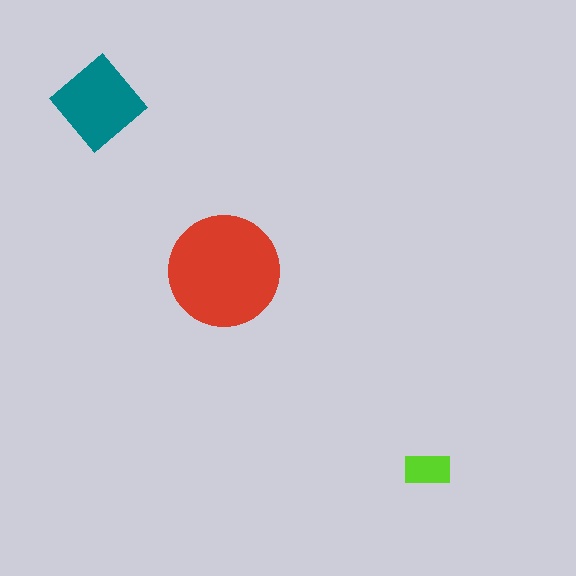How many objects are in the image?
There are 3 objects in the image.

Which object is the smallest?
The lime rectangle.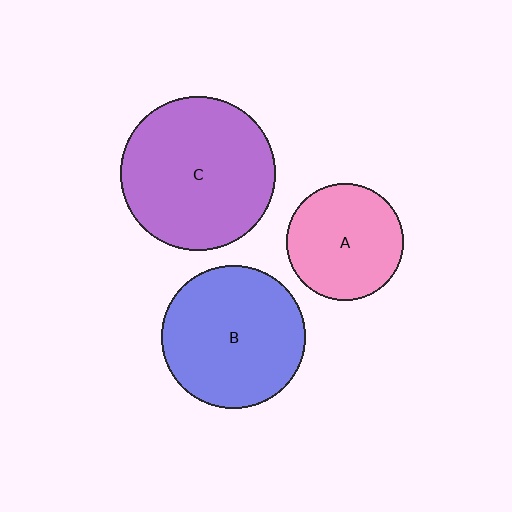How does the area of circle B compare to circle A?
Approximately 1.5 times.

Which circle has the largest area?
Circle C (purple).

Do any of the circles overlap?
No, none of the circles overlap.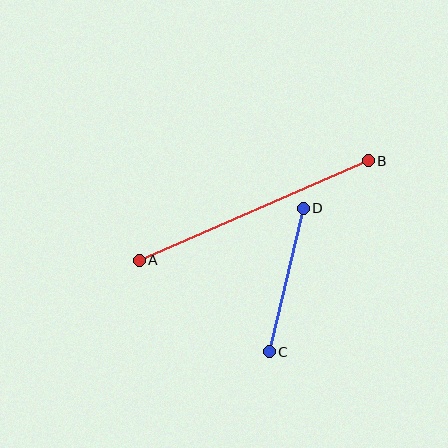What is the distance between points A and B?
The distance is approximately 250 pixels.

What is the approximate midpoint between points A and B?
The midpoint is at approximately (254, 210) pixels.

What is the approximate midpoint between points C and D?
The midpoint is at approximately (286, 280) pixels.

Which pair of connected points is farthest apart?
Points A and B are farthest apart.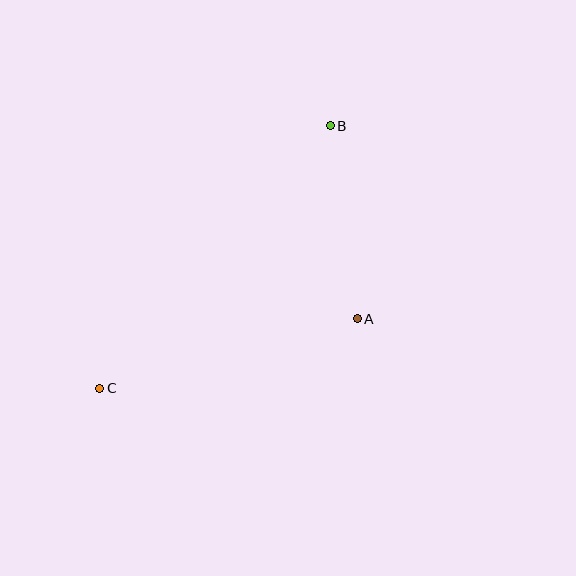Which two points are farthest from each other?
Points B and C are farthest from each other.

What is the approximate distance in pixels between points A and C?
The distance between A and C is approximately 267 pixels.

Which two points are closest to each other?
Points A and B are closest to each other.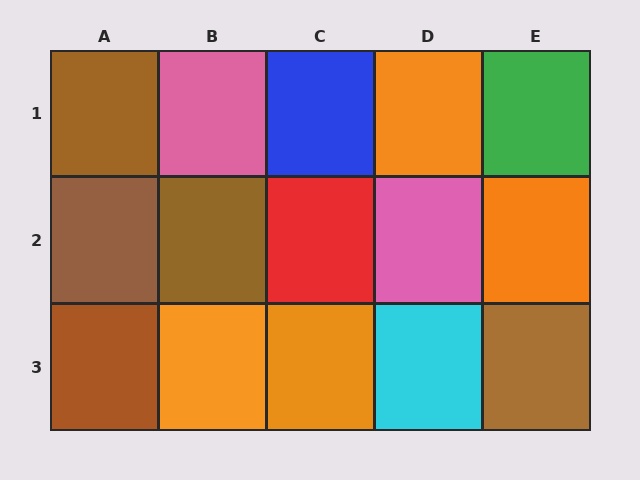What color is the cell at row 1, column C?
Blue.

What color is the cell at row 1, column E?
Green.